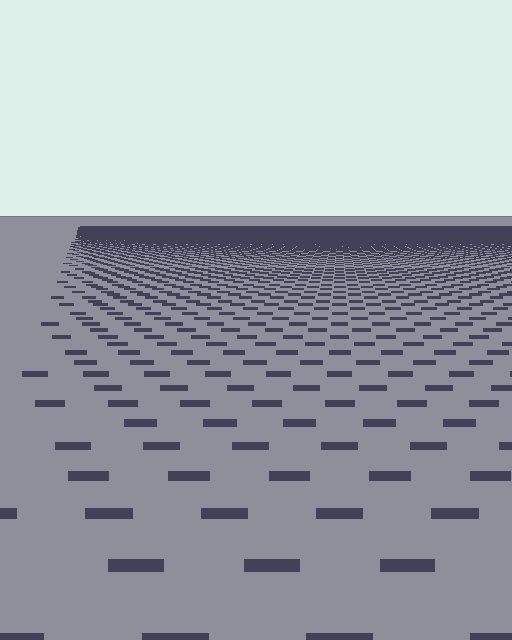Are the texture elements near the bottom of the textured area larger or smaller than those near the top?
Larger. Near the bottom, elements are closer to the viewer and appear at a bigger on-screen size.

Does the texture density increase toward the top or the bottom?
Density increases toward the top.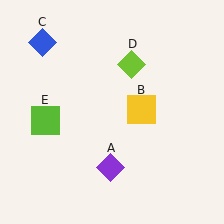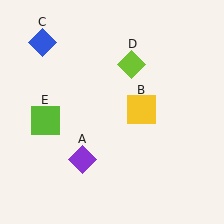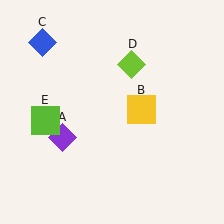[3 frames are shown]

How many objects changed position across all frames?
1 object changed position: purple diamond (object A).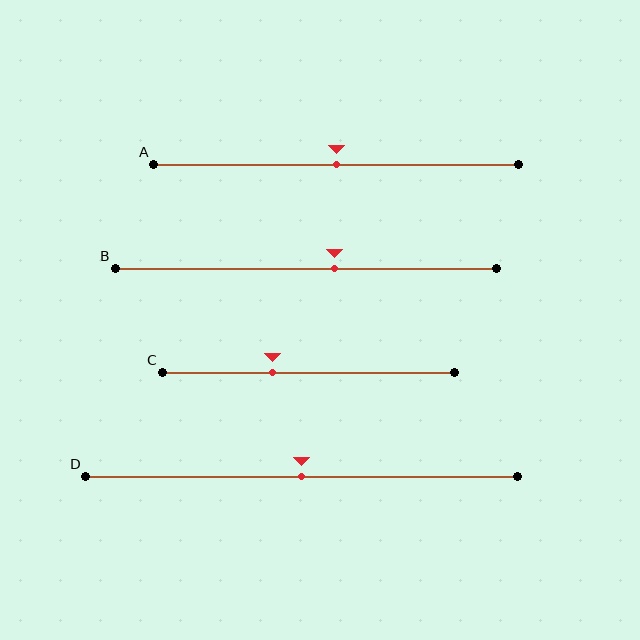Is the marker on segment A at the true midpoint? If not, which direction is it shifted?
Yes, the marker on segment A is at the true midpoint.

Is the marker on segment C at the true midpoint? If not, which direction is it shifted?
No, the marker on segment C is shifted to the left by about 12% of the segment length.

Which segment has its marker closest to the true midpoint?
Segment A has its marker closest to the true midpoint.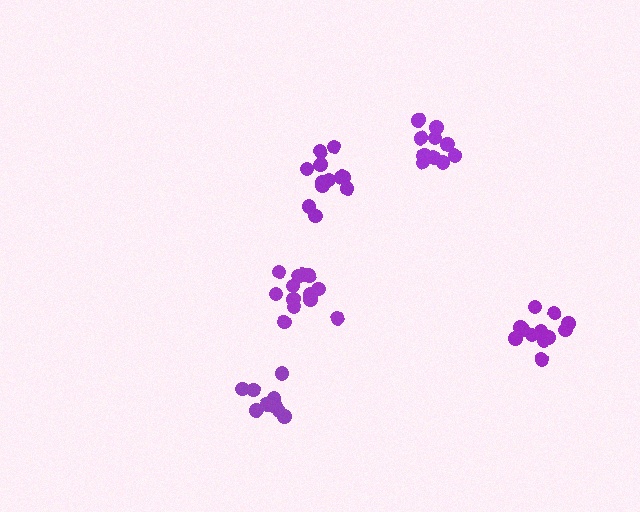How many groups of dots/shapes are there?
There are 5 groups.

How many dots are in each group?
Group 1: 13 dots, Group 2: 10 dots, Group 3: 12 dots, Group 4: 13 dots, Group 5: 12 dots (60 total).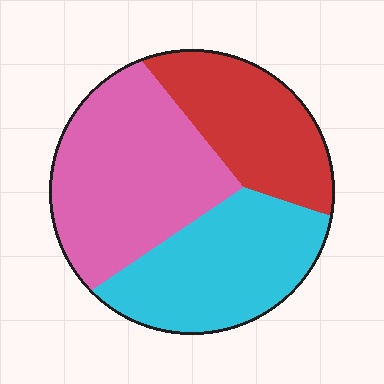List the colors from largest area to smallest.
From largest to smallest: pink, cyan, red.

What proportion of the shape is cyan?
Cyan takes up between a quarter and a half of the shape.